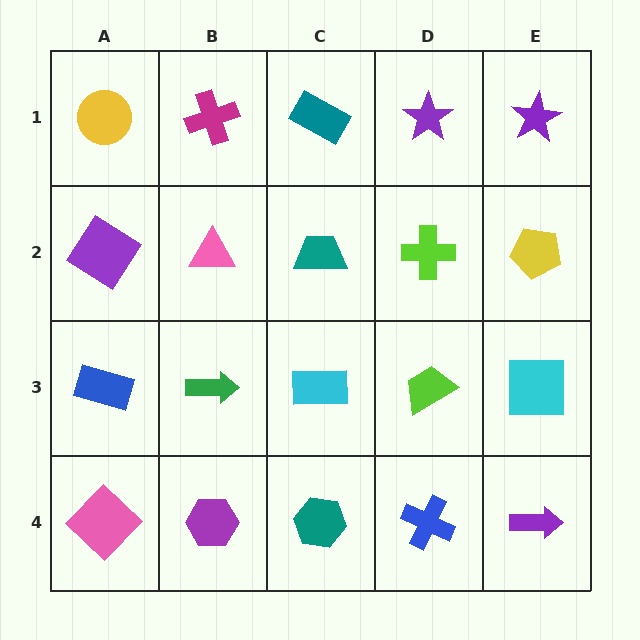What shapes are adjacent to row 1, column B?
A pink triangle (row 2, column B), a yellow circle (row 1, column A), a teal rectangle (row 1, column C).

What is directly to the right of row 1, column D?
A purple star.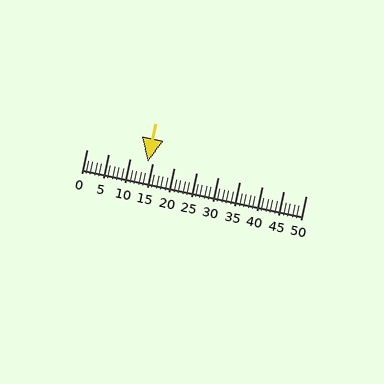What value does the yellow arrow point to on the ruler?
The yellow arrow points to approximately 14.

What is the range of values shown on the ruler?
The ruler shows values from 0 to 50.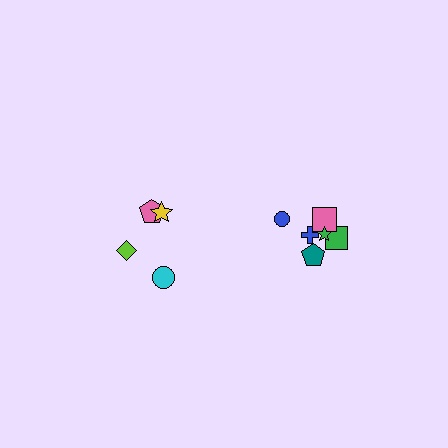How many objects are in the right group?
There are 6 objects.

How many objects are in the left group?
There are 4 objects.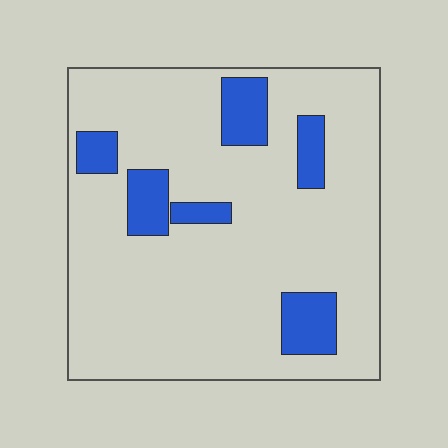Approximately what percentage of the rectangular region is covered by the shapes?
Approximately 15%.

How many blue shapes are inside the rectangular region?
6.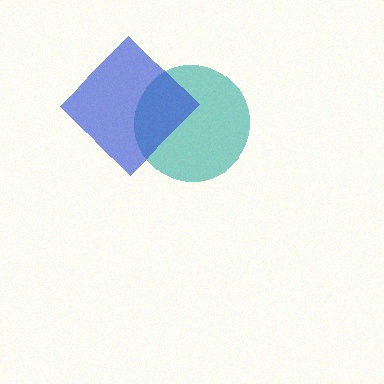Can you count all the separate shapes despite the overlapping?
Yes, there are 2 separate shapes.